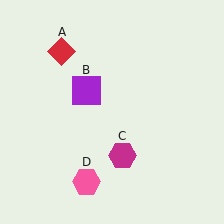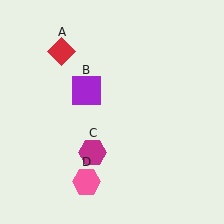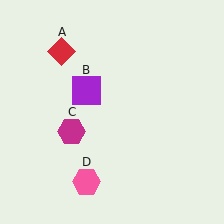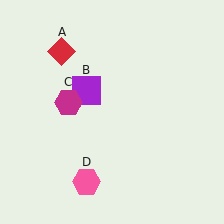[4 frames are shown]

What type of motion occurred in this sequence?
The magenta hexagon (object C) rotated clockwise around the center of the scene.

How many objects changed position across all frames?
1 object changed position: magenta hexagon (object C).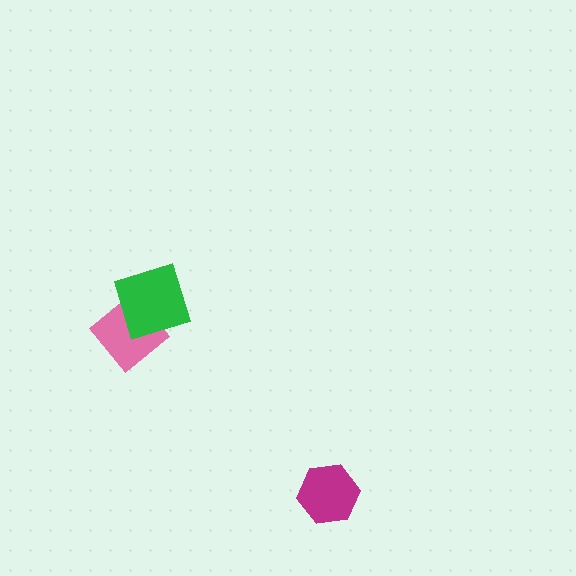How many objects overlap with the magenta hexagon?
0 objects overlap with the magenta hexagon.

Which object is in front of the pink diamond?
The green diamond is in front of the pink diamond.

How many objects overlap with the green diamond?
1 object overlaps with the green diamond.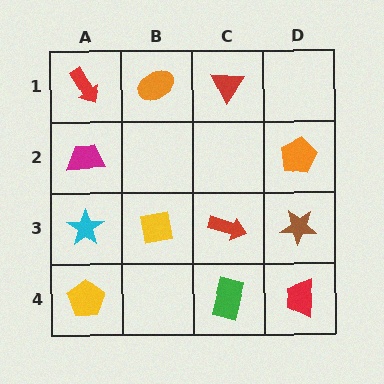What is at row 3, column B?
A yellow square.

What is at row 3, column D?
A brown star.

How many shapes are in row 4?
3 shapes.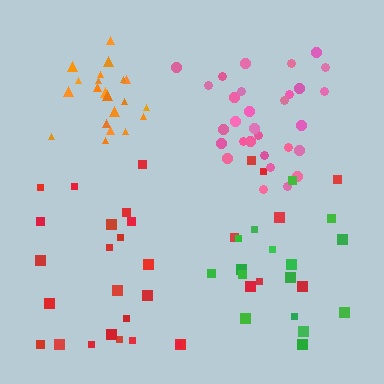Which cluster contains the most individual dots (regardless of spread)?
Red (31).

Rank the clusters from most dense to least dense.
orange, pink, green, red.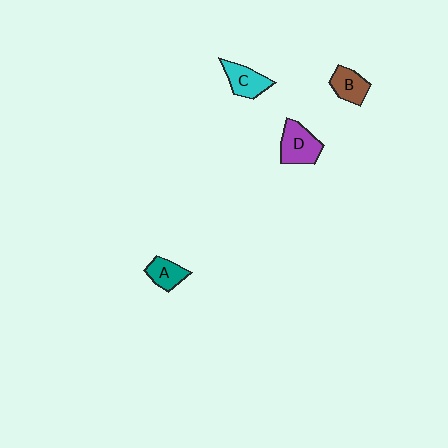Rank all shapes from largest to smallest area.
From largest to smallest: D (purple), C (cyan), B (brown), A (teal).